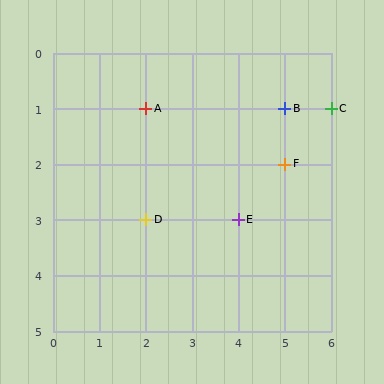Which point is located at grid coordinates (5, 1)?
Point B is at (5, 1).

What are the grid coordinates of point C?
Point C is at grid coordinates (6, 1).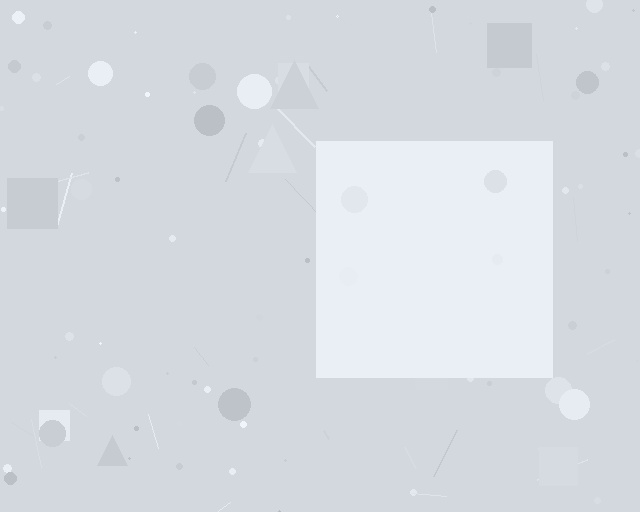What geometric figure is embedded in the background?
A square is embedded in the background.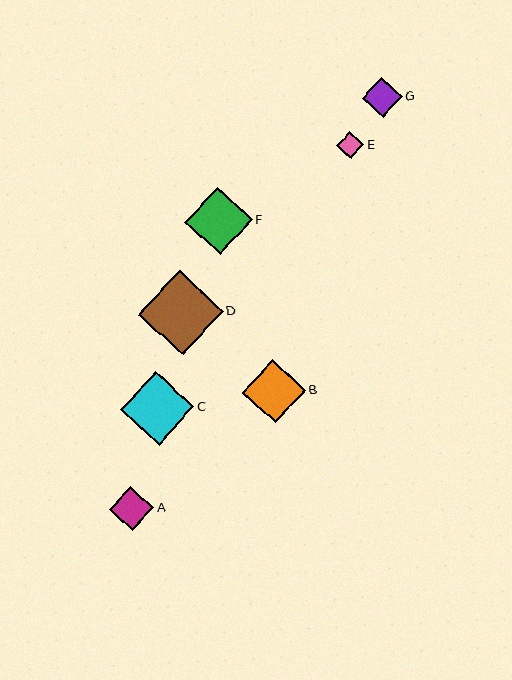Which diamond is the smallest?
Diamond E is the smallest with a size of approximately 27 pixels.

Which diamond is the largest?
Diamond D is the largest with a size of approximately 85 pixels.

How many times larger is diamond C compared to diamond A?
Diamond C is approximately 1.7 times the size of diamond A.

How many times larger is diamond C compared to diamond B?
Diamond C is approximately 1.2 times the size of diamond B.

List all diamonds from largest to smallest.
From largest to smallest: D, C, F, B, A, G, E.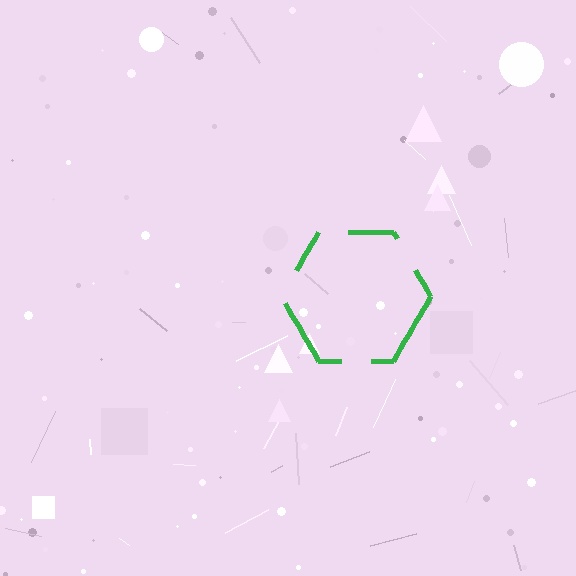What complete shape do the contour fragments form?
The contour fragments form a hexagon.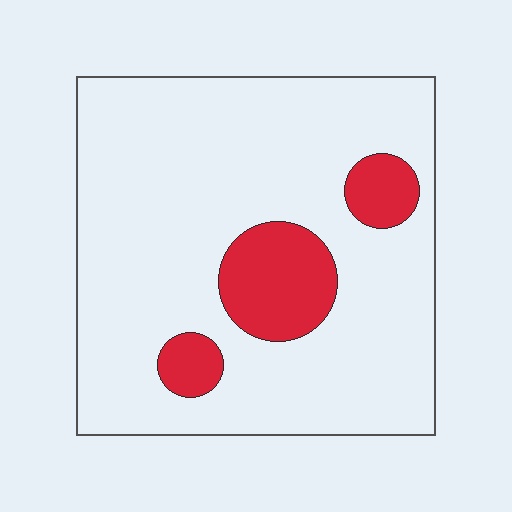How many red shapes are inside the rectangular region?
3.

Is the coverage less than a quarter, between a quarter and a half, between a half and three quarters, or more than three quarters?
Less than a quarter.